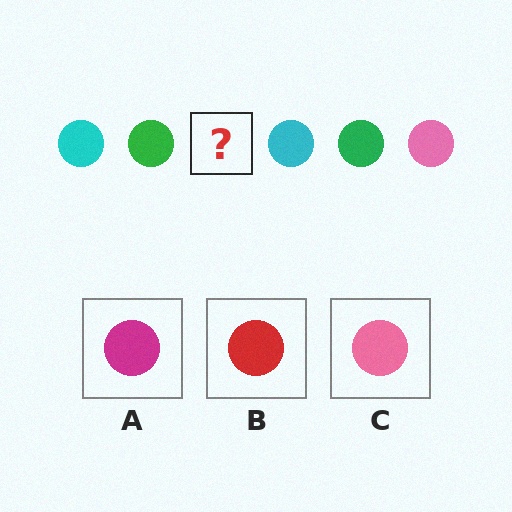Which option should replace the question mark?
Option C.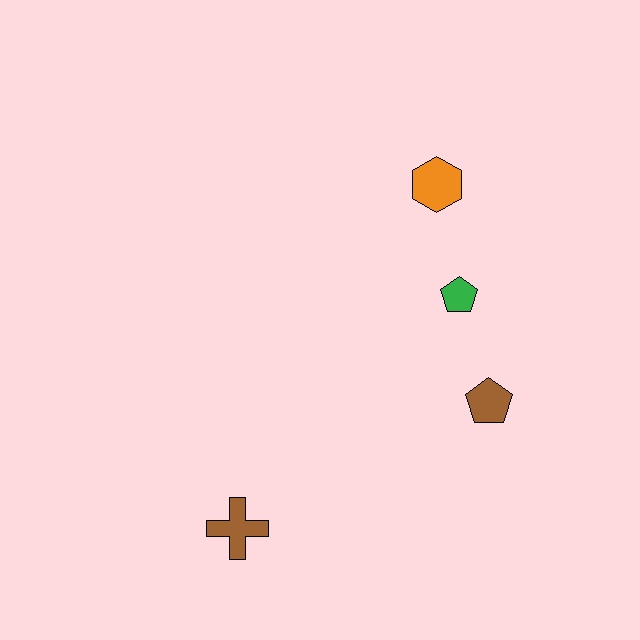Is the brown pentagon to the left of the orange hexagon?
No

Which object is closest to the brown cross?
The brown pentagon is closest to the brown cross.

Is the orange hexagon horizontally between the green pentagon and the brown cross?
Yes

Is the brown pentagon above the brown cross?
Yes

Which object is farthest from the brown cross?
The orange hexagon is farthest from the brown cross.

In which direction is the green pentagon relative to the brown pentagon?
The green pentagon is above the brown pentagon.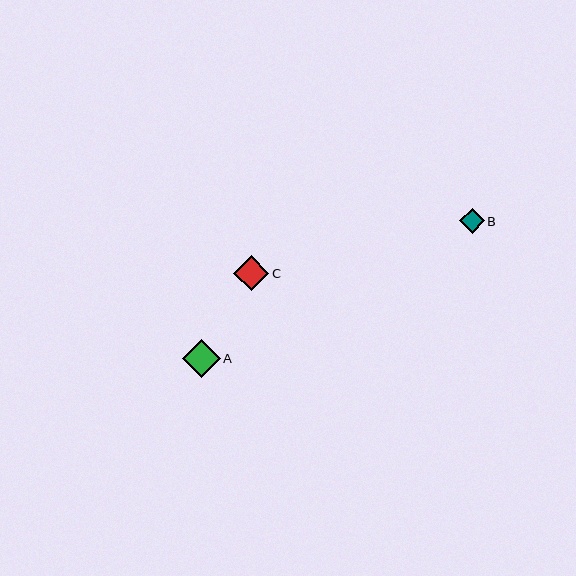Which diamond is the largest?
Diamond A is the largest with a size of approximately 38 pixels.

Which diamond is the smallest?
Diamond B is the smallest with a size of approximately 24 pixels.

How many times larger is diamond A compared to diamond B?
Diamond A is approximately 1.5 times the size of diamond B.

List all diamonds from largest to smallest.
From largest to smallest: A, C, B.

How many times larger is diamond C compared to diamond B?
Diamond C is approximately 1.4 times the size of diamond B.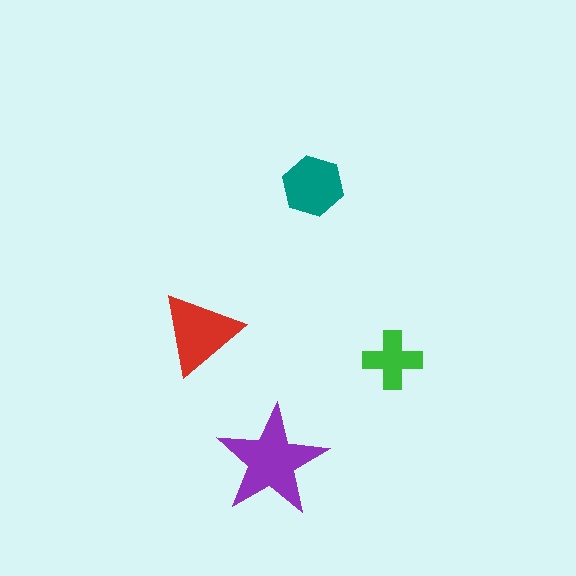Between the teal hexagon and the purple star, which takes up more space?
The purple star.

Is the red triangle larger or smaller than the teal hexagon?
Larger.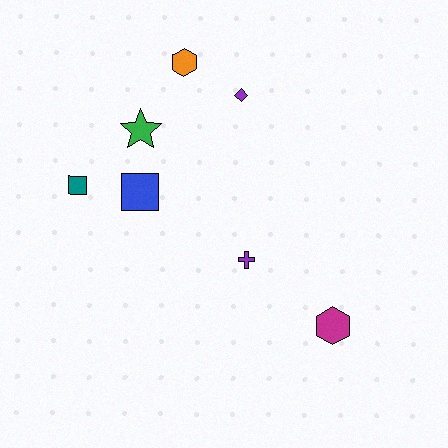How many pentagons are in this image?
There are no pentagons.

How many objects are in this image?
There are 7 objects.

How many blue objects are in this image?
There is 1 blue object.